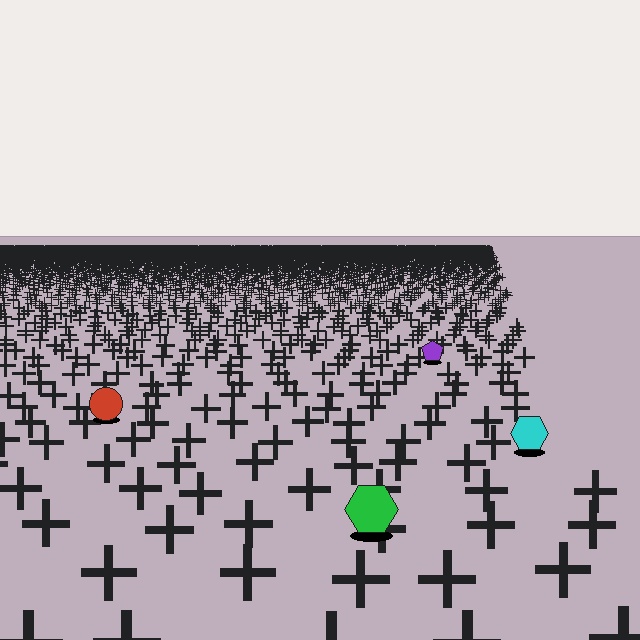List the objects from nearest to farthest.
From nearest to farthest: the green hexagon, the cyan hexagon, the red circle, the purple pentagon.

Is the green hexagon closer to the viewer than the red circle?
Yes. The green hexagon is closer — you can tell from the texture gradient: the ground texture is coarser near it.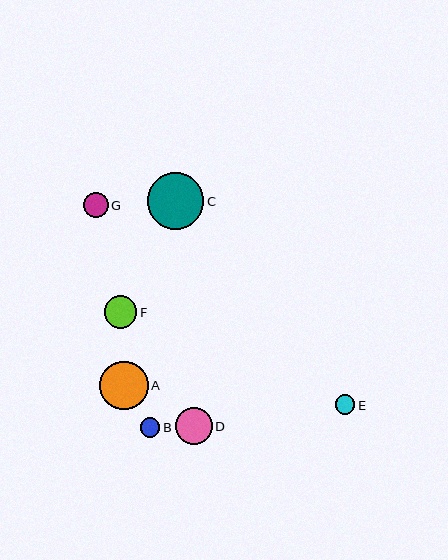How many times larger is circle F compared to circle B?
Circle F is approximately 1.7 times the size of circle B.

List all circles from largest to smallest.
From largest to smallest: C, A, D, F, G, E, B.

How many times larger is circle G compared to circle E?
Circle G is approximately 1.3 times the size of circle E.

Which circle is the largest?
Circle C is the largest with a size of approximately 57 pixels.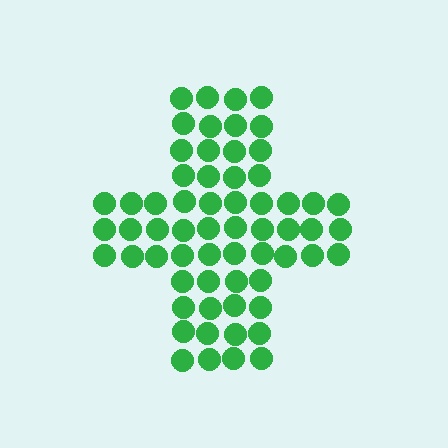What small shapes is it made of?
It is made of small circles.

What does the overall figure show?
The overall figure shows a cross.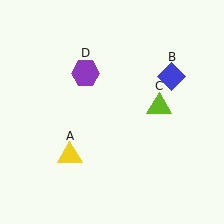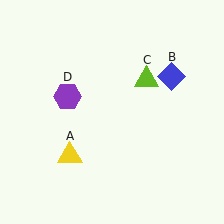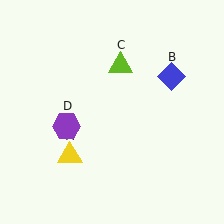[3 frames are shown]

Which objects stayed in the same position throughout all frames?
Yellow triangle (object A) and blue diamond (object B) remained stationary.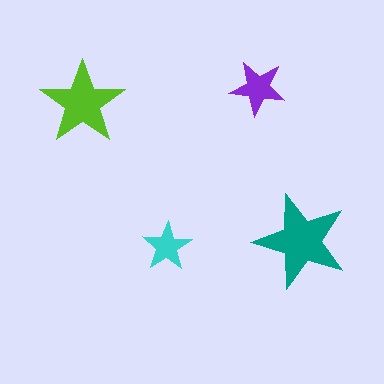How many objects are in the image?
There are 4 objects in the image.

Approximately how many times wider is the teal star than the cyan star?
About 2 times wider.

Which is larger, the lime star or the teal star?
The teal one.